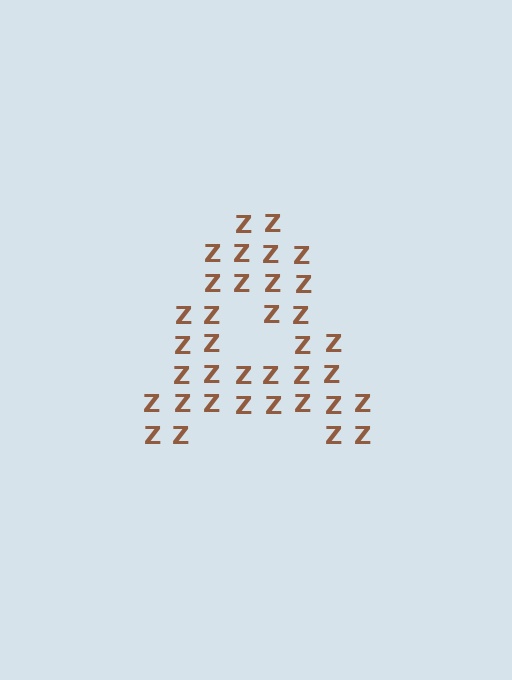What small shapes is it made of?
It is made of small letter Z's.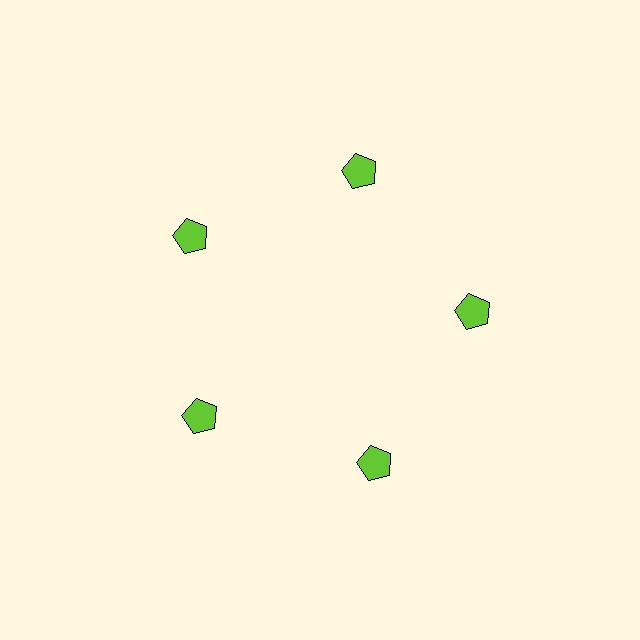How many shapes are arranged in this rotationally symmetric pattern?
There are 5 shapes, arranged in 5 groups of 1.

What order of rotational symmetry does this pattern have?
This pattern has 5-fold rotational symmetry.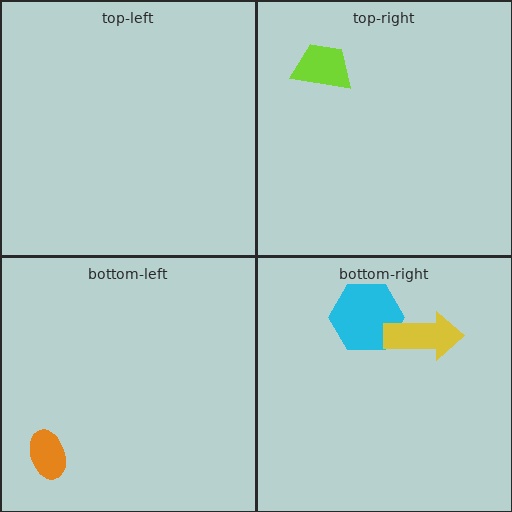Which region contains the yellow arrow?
The bottom-right region.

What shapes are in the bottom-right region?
The cyan hexagon, the yellow arrow.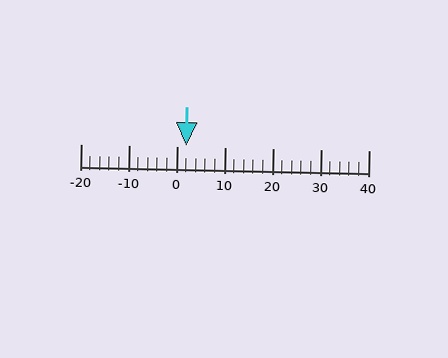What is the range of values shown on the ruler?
The ruler shows values from -20 to 40.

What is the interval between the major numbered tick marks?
The major tick marks are spaced 10 units apart.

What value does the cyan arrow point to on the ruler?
The cyan arrow points to approximately 2.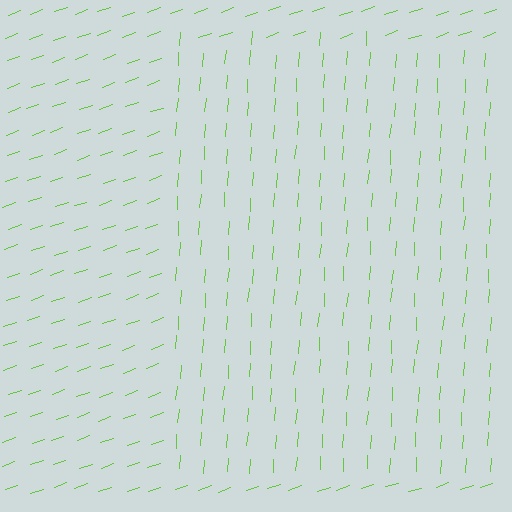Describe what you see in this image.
The image is filled with small lime line segments. A rectangle region in the image has lines oriented differently from the surrounding lines, creating a visible texture boundary.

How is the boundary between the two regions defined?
The boundary is defined purely by a change in line orientation (approximately 67 degrees difference). All lines are the same color and thickness.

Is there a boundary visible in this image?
Yes, there is a texture boundary formed by a change in line orientation.